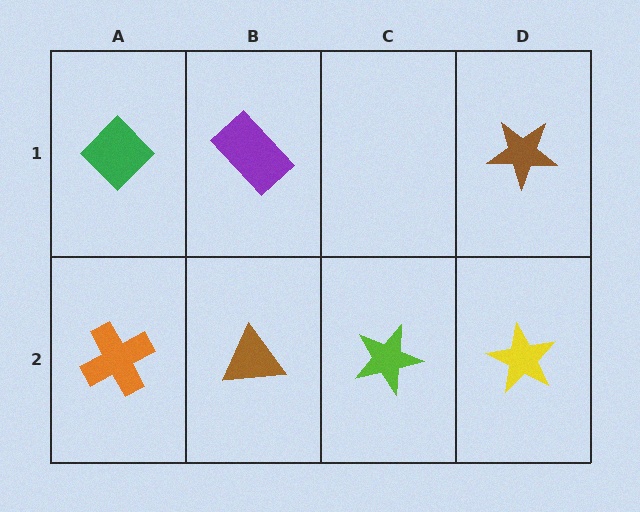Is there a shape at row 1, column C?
No, that cell is empty.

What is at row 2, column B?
A brown triangle.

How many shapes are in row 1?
3 shapes.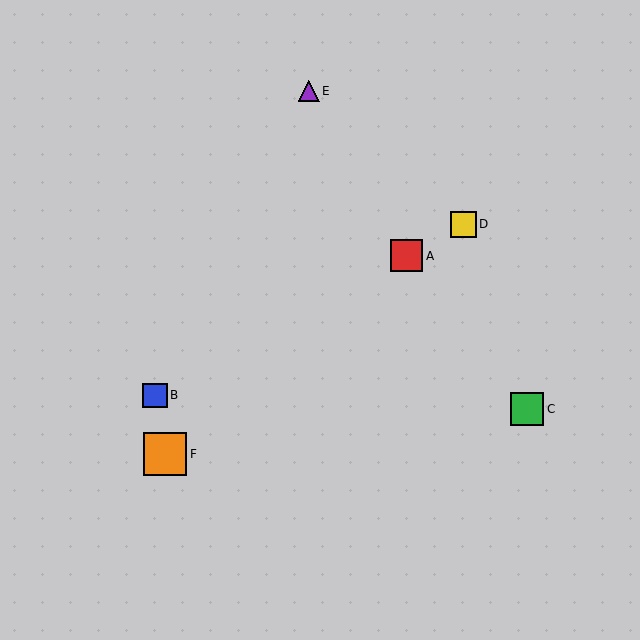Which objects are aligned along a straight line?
Objects A, B, D are aligned along a straight line.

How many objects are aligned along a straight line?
3 objects (A, B, D) are aligned along a straight line.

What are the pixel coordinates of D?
Object D is at (463, 224).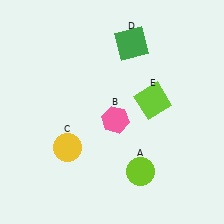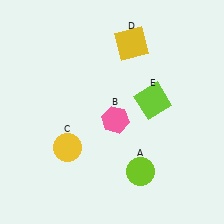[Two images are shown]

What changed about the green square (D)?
In Image 1, D is green. In Image 2, it changed to yellow.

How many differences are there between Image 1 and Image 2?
There is 1 difference between the two images.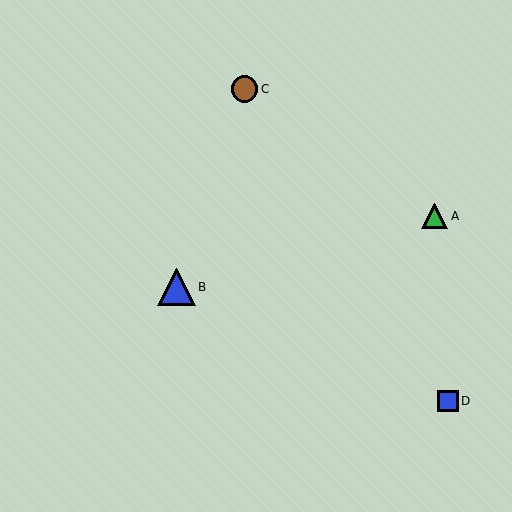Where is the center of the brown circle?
The center of the brown circle is at (244, 89).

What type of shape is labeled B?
Shape B is a blue triangle.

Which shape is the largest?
The blue triangle (labeled B) is the largest.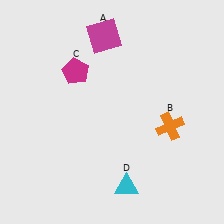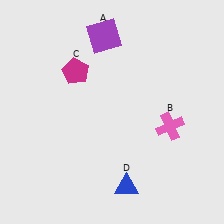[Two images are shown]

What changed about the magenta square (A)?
In Image 1, A is magenta. In Image 2, it changed to purple.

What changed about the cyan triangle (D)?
In Image 1, D is cyan. In Image 2, it changed to blue.